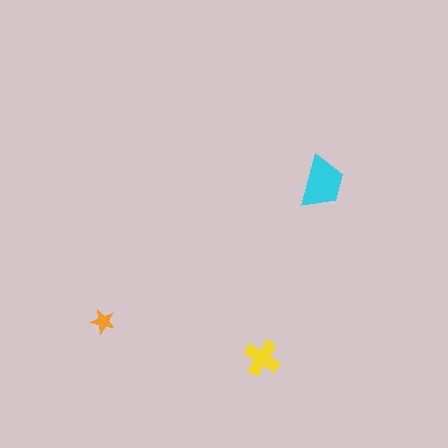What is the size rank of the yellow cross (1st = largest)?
2nd.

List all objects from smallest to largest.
The orange star, the yellow cross, the cyan trapezoid.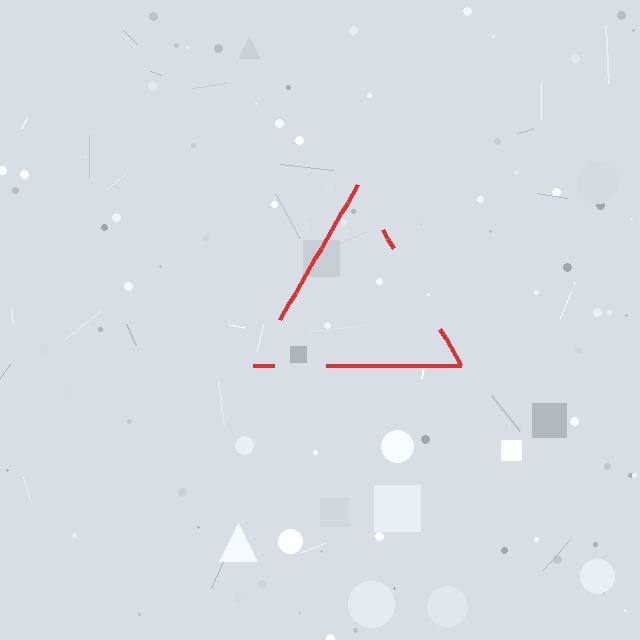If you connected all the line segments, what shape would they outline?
They would outline a triangle.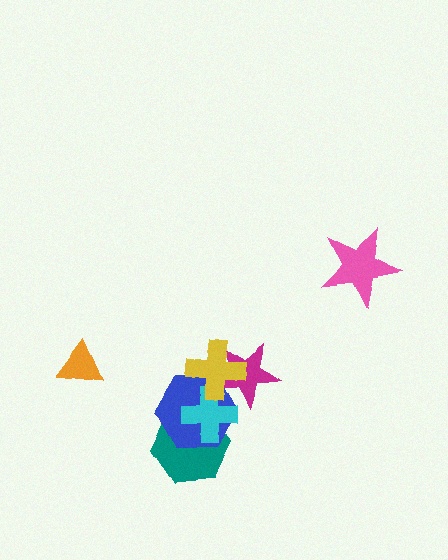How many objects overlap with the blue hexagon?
4 objects overlap with the blue hexagon.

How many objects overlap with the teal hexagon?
2 objects overlap with the teal hexagon.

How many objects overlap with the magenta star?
3 objects overlap with the magenta star.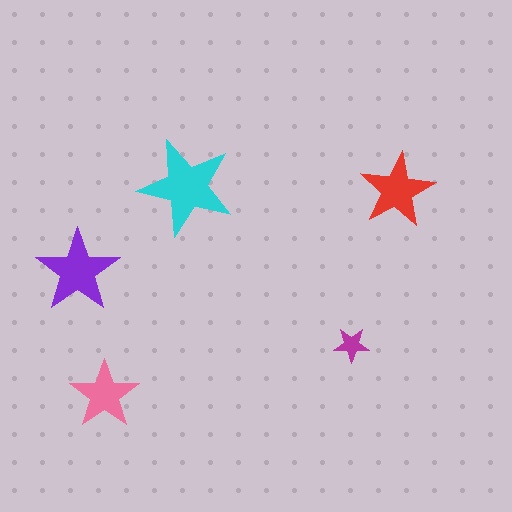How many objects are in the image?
There are 5 objects in the image.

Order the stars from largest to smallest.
the cyan one, the purple one, the red one, the pink one, the magenta one.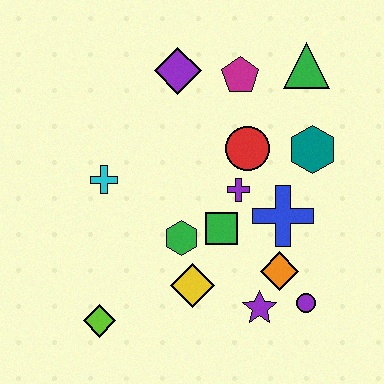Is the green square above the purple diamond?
No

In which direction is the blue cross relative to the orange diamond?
The blue cross is above the orange diamond.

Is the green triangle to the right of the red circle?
Yes